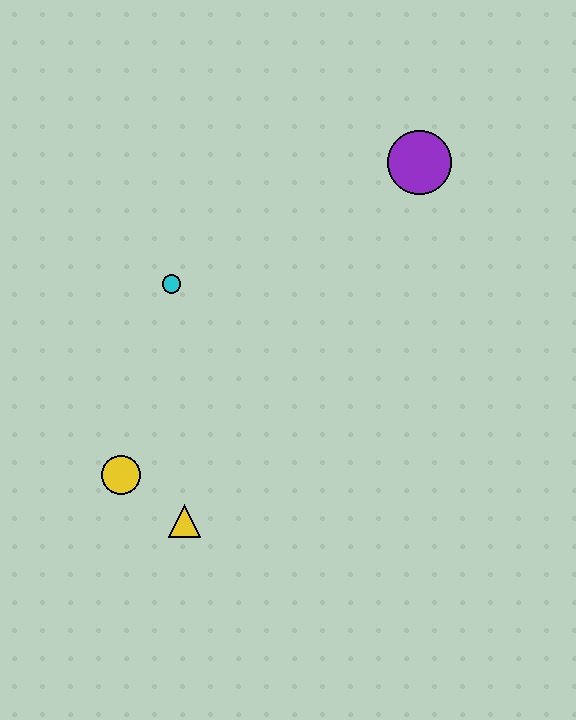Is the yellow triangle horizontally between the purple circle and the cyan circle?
Yes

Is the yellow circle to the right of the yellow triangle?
No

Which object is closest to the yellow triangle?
The yellow circle is closest to the yellow triangle.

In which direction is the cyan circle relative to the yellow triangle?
The cyan circle is above the yellow triangle.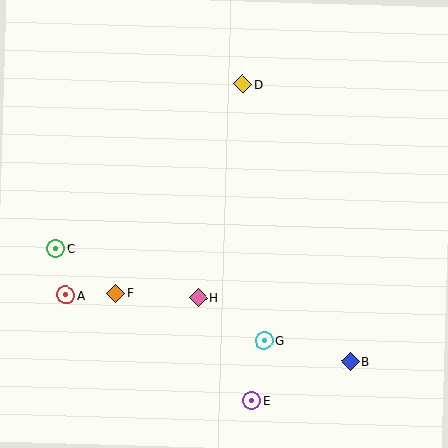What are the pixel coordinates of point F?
Point F is at (115, 293).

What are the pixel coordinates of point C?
Point C is at (56, 248).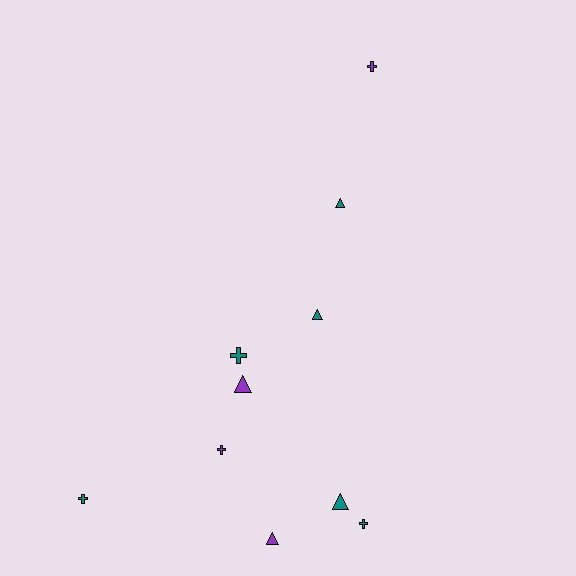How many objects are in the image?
There are 10 objects.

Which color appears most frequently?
Teal, with 6 objects.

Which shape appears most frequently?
Triangle, with 5 objects.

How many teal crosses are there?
There are 3 teal crosses.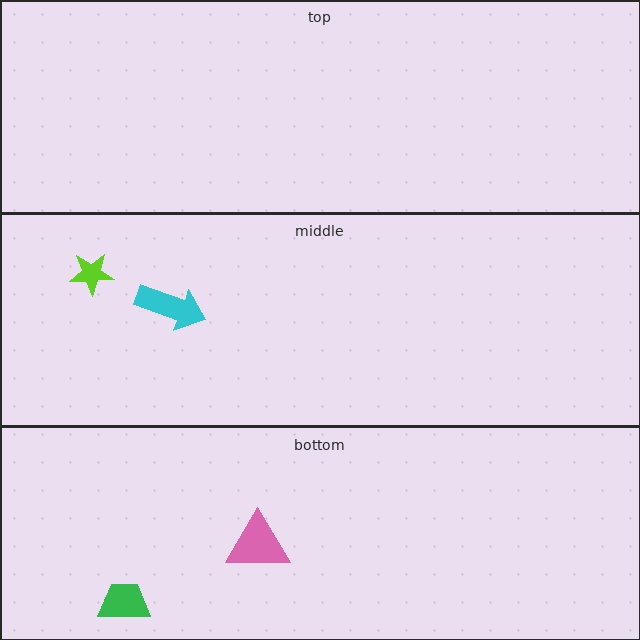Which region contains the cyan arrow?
The middle region.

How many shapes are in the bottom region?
2.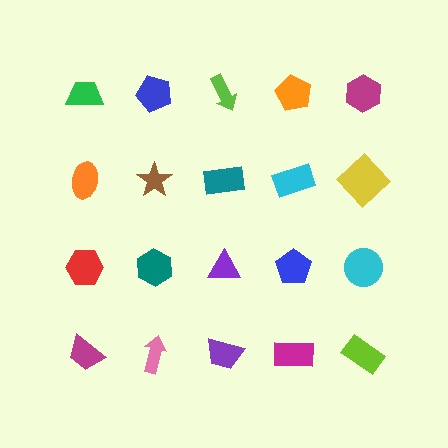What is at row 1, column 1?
A green trapezoid.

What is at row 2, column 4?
A cyan rectangle.